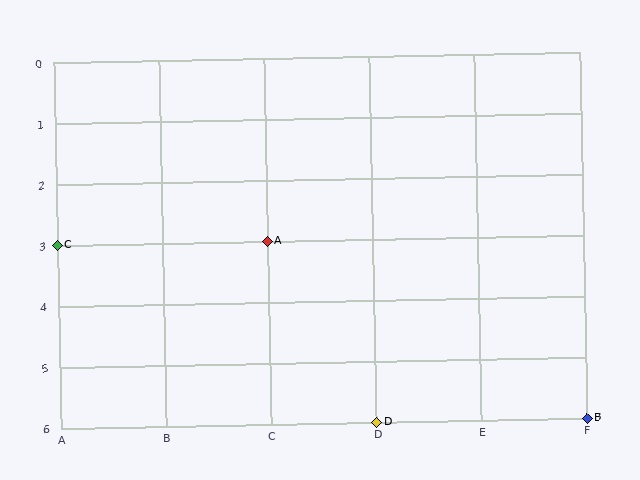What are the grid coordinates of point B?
Point B is at grid coordinates (F, 6).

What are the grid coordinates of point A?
Point A is at grid coordinates (C, 3).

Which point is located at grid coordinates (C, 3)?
Point A is at (C, 3).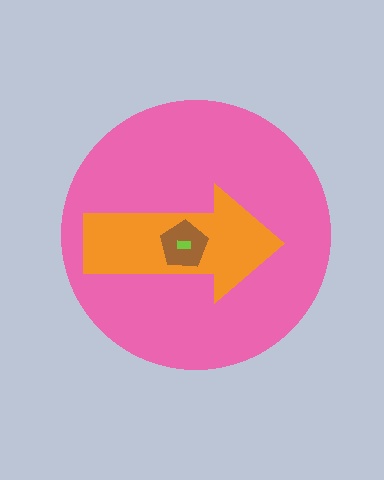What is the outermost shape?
The pink circle.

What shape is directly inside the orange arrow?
The brown pentagon.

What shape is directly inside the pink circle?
The orange arrow.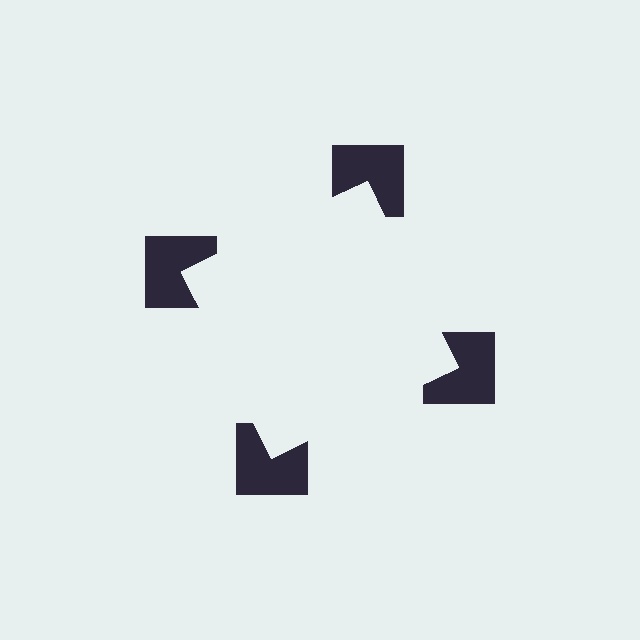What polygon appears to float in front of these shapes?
An illusory square — its edges are inferred from the aligned wedge cuts in the notched squares, not physically drawn.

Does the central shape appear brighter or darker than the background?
It typically appears slightly brighter than the background, even though no actual brightness change is drawn.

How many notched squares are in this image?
There are 4 — one at each vertex of the illusory square.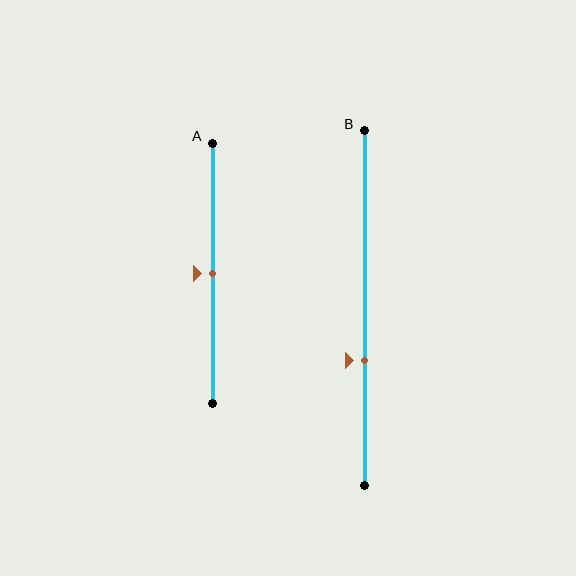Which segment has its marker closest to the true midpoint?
Segment A has its marker closest to the true midpoint.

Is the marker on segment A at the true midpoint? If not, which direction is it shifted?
Yes, the marker on segment A is at the true midpoint.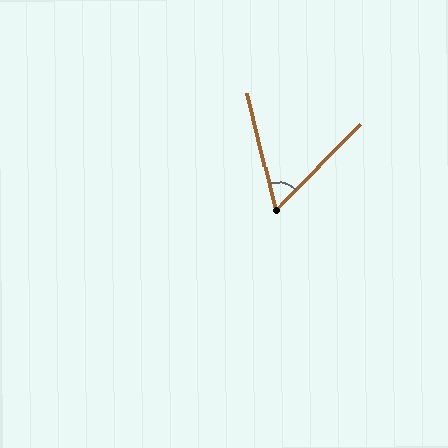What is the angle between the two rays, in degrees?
Approximately 58 degrees.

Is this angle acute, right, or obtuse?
It is acute.